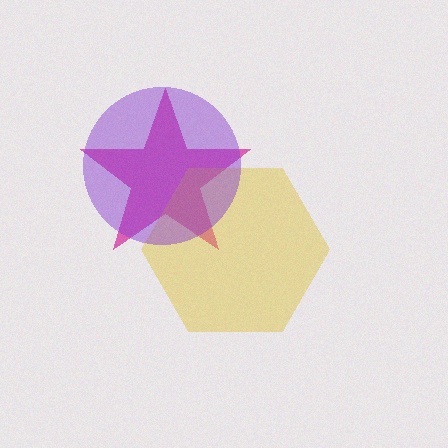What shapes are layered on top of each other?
The layered shapes are: a magenta star, a yellow hexagon, a purple circle.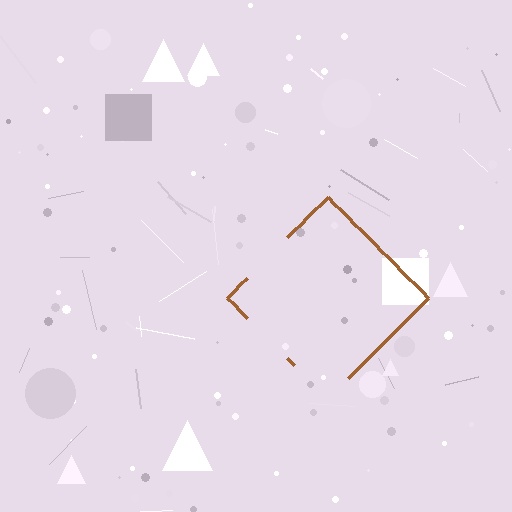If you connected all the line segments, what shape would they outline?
They would outline a diamond.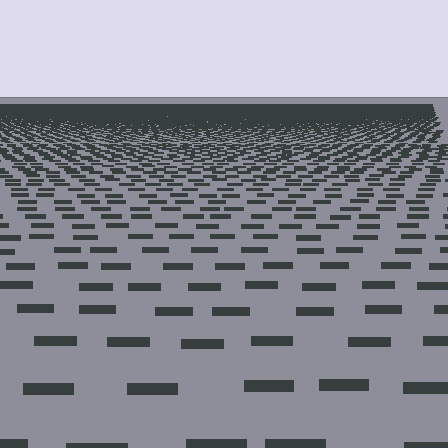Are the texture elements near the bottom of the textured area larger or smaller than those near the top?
Larger. Near the bottom, elements are closer to the viewer and appear at a bigger on-screen size.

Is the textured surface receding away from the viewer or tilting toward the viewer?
The surface is receding away from the viewer. Texture elements get smaller and denser toward the top.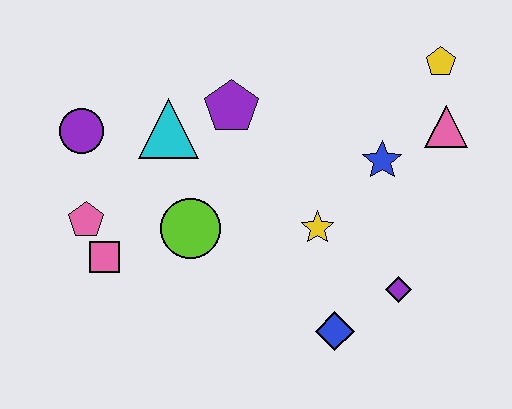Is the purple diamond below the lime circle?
Yes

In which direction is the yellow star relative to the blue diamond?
The yellow star is above the blue diamond.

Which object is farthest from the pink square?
The yellow pentagon is farthest from the pink square.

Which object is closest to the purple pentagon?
The cyan triangle is closest to the purple pentagon.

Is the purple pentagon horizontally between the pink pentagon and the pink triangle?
Yes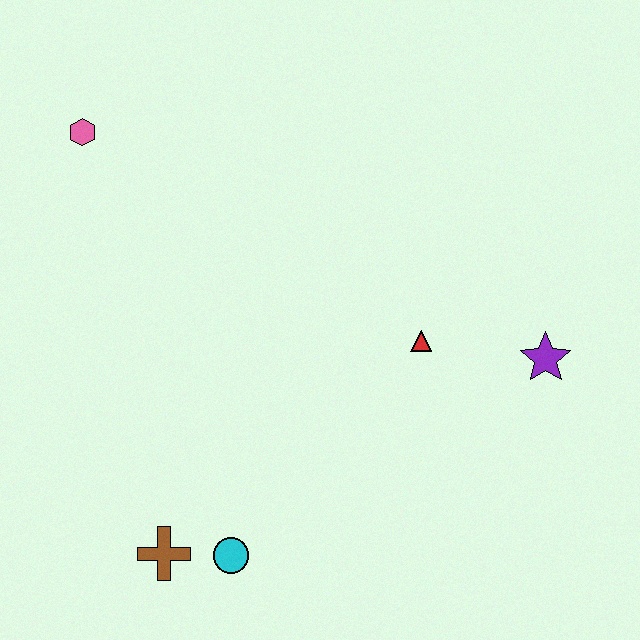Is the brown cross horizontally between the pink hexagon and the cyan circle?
Yes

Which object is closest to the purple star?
The red triangle is closest to the purple star.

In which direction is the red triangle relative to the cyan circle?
The red triangle is above the cyan circle.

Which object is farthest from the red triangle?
The pink hexagon is farthest from the red triangle.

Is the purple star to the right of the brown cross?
Yes